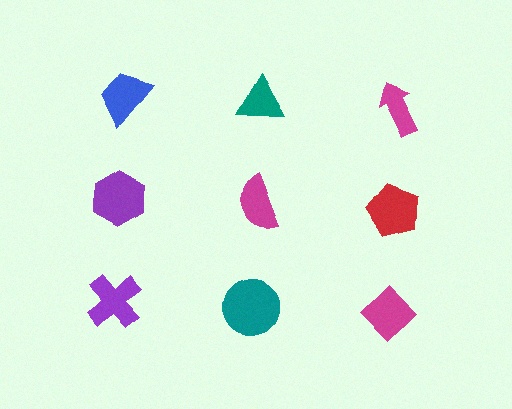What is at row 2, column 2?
A magenta semicircle.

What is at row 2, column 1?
A purple hexagon.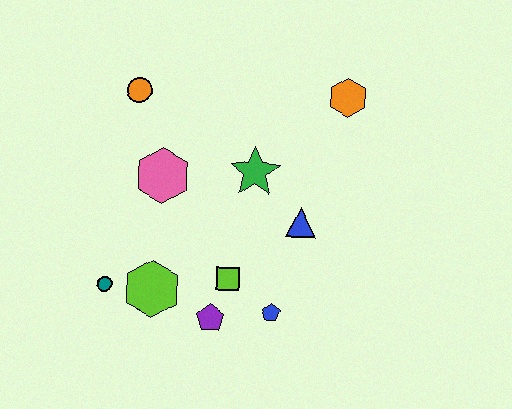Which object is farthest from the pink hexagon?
The orange hexagon is farthest from the pink hexagon.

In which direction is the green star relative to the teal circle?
The green star is to the right of the teal circle.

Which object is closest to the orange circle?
The pink hexagon is closest to the orange circle.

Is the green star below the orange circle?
Yes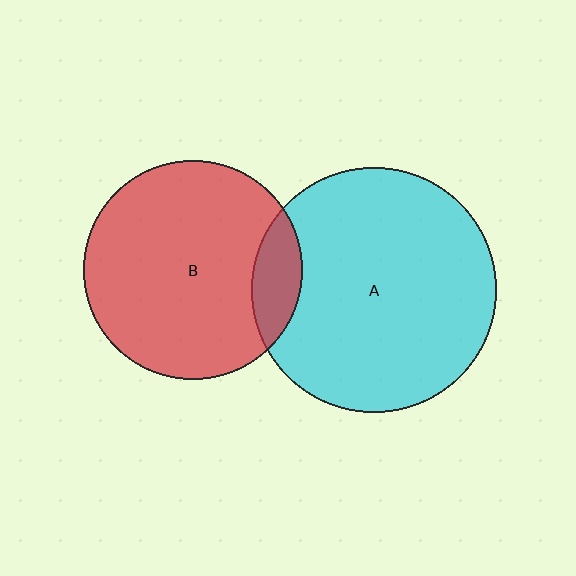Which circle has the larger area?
Circle A (cyan).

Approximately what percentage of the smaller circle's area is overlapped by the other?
Approximately 15%.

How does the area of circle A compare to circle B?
Approximately 1.3 times.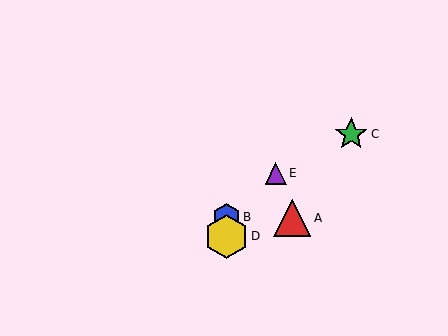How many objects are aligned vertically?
2 objects (B, D) are aligned vertically.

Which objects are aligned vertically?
Objects B, D are aligned vertically.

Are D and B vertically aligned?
Yes, both are at x≈227.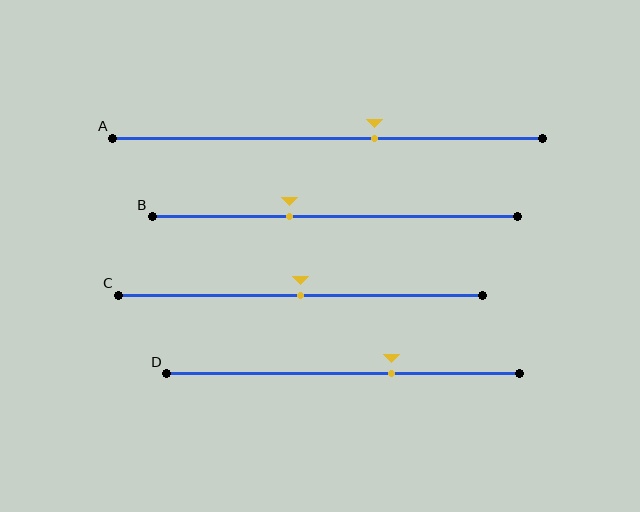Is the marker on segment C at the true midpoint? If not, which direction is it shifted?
Yes, the marker on segment C is at the true midpoint.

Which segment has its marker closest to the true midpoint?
Segment C has its marker closest to the true midpoint.